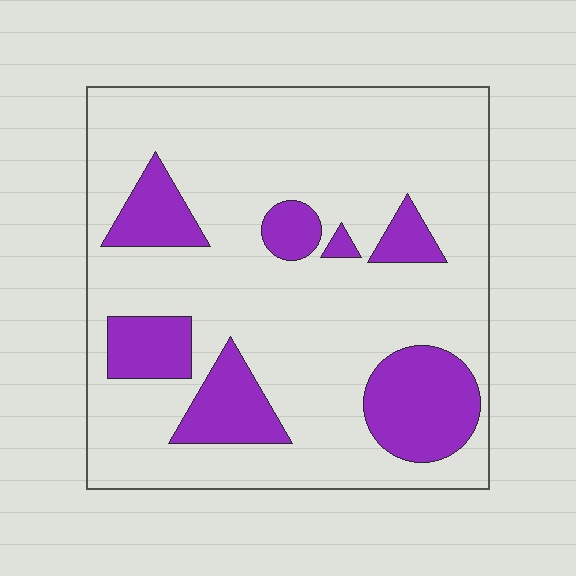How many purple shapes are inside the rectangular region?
7.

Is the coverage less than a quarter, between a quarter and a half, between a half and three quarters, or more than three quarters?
Less than a quarter.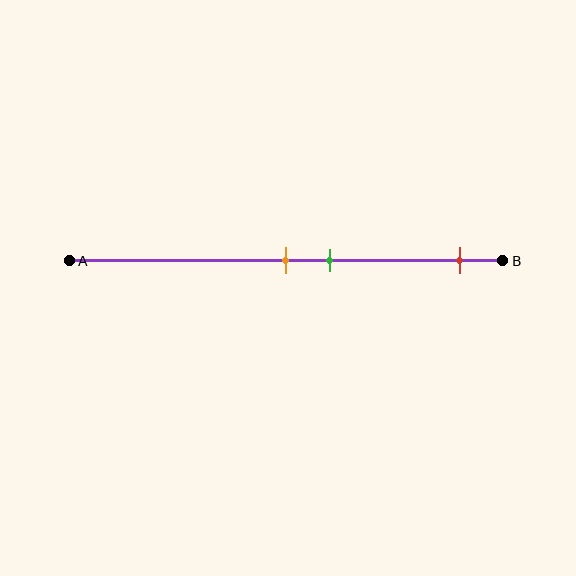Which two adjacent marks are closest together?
The orange and green marks are the closest adjacent pair.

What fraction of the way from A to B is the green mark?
The green mark is approximately 60% (0.6) of the way from A to B.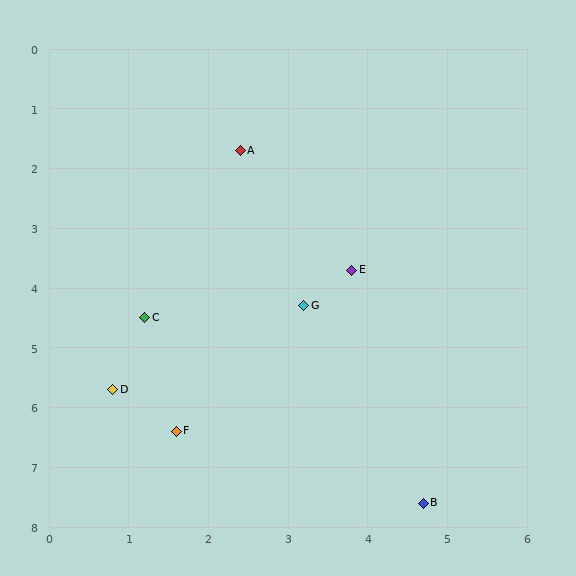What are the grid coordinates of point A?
Point A is at approximately (2.4, 1.7).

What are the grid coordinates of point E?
Point E is at approximately (3.8, 3.7).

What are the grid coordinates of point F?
Point F is at approximately (1.6, 6.4).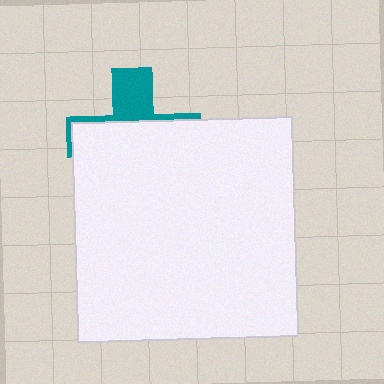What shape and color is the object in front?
The object in front is a white square.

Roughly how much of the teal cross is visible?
A small part of it is visible (roughly 32%).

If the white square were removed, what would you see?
You would see the complete teal cross.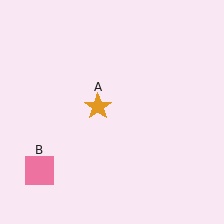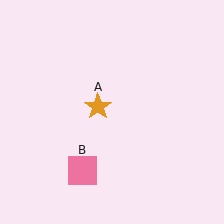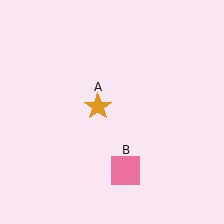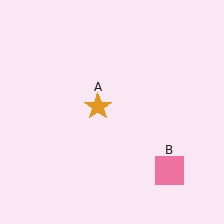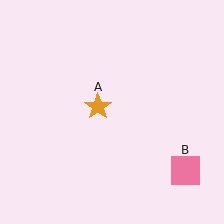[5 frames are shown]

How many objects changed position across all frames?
1 object changed position: pink square (object B).